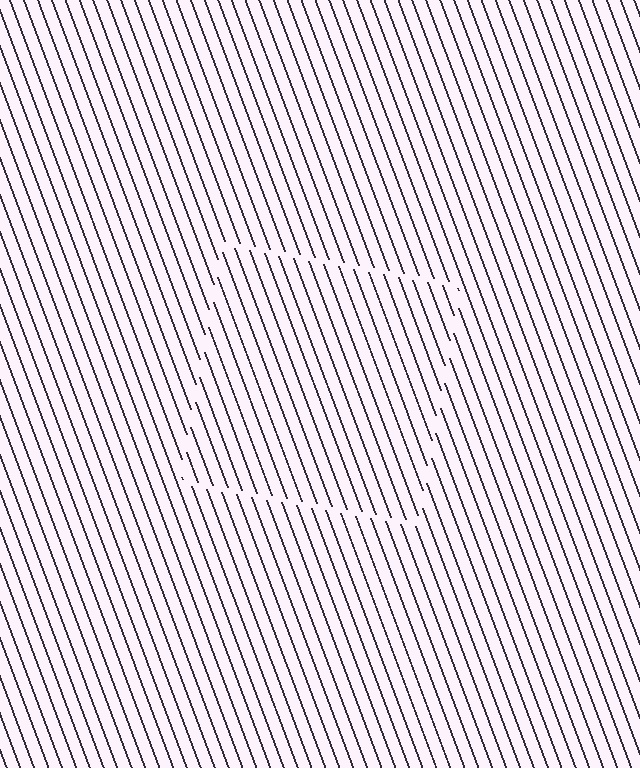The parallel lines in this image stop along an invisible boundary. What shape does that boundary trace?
An illusory square. The interior of the shape contains the same grating, shifted by half a period — the contour is defined by the phase discontinuity where line-ends from the inner and outer gratings abut.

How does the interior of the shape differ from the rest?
The interior of the shape contains the same grating, shifted by half a period — the contour is defined by the phase discontinuity where line-ends from the inner and outer gratings abut.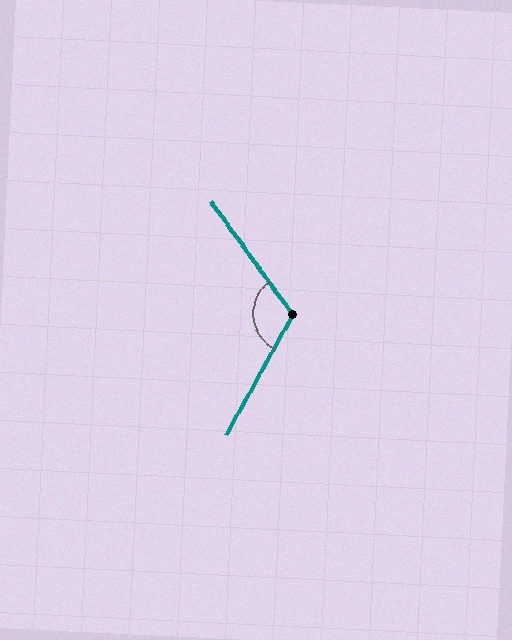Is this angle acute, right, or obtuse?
It is obtuse.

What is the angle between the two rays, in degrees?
Approximately 115 degrees.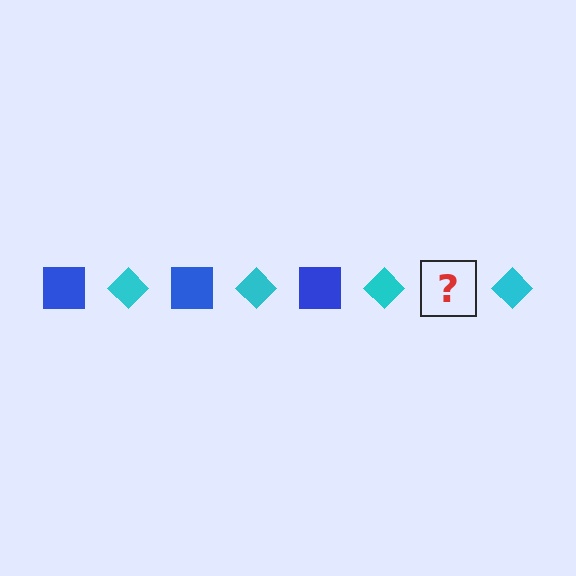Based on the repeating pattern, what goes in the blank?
The blank should be a blue square.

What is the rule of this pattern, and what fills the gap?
The rule is that the pattern alternates between blue square and cyan diamond. The gap should be filled with a blue square.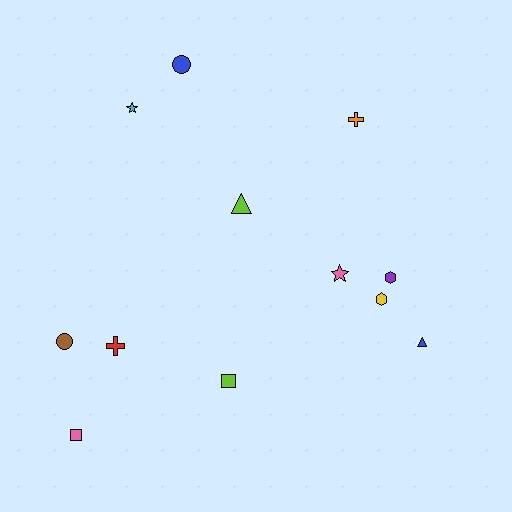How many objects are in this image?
There are 12 objects.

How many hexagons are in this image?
There are 2 hexagons.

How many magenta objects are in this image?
There are no magenta objects.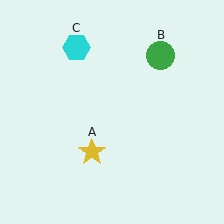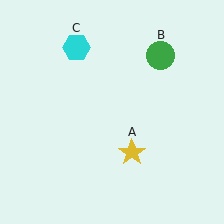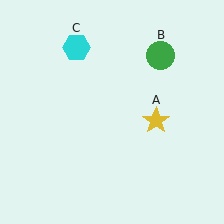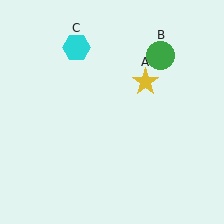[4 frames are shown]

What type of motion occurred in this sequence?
The yellow star (object A) rotated counterclockwise around the center of the scene.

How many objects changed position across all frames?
1 object changed position: yellow star (object A).